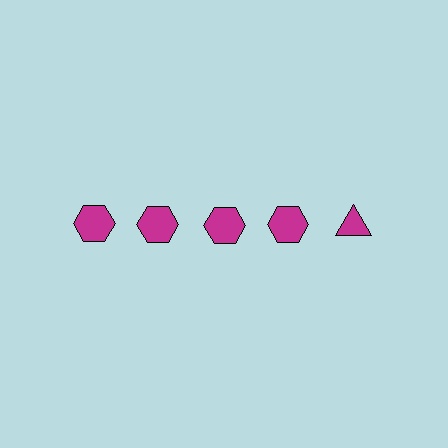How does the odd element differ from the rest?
It has a different shape: triangle instead of hexagon.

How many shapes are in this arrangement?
There are 5 shapes arranged in a grid pattern.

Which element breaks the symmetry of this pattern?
The magenta triangle in the top row, rightmost column breaks the symmetry. All other shapes are magenta hexagons.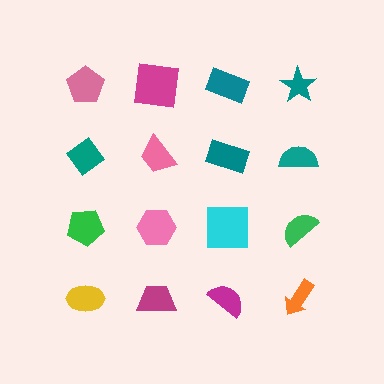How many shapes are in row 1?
4 shapes.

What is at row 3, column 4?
A green semicircle.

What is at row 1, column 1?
A pink pentagon.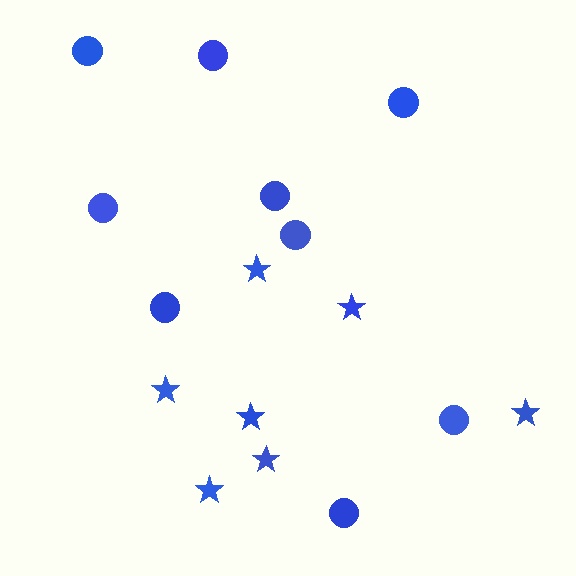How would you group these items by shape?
There are 2 groups: one group of stars (7) and one group of circles (9).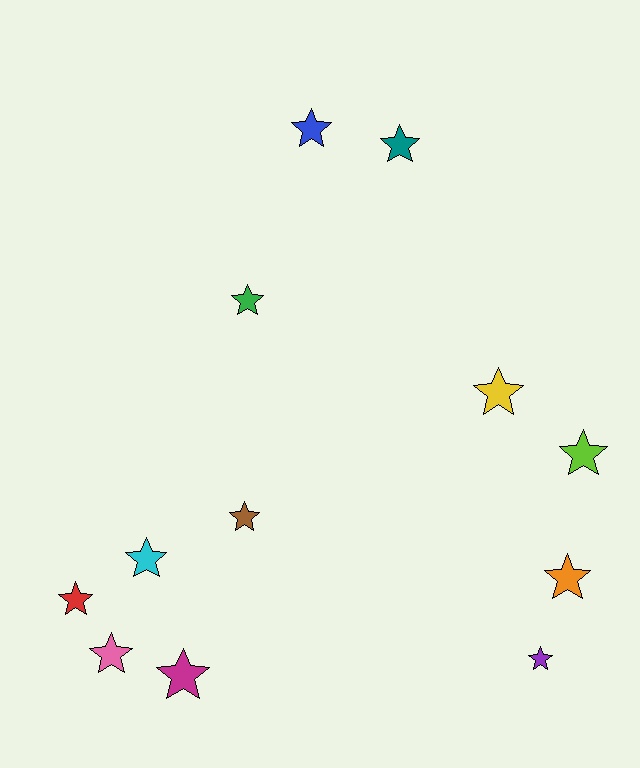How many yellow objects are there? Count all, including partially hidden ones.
There is 1 yellow object.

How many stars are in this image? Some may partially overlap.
There are 12 stars.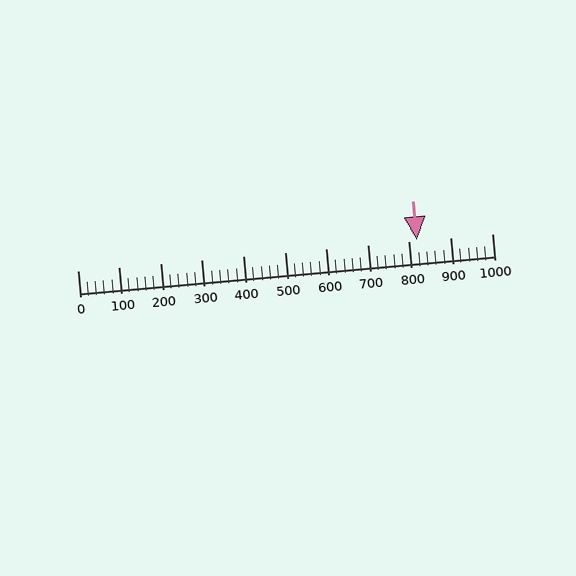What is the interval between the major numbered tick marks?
The major tick marks are spaced 100 units apart.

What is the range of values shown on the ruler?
The ruler shows values from 0 to 1000.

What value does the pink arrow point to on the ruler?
The pink arrow points to approximately 818.